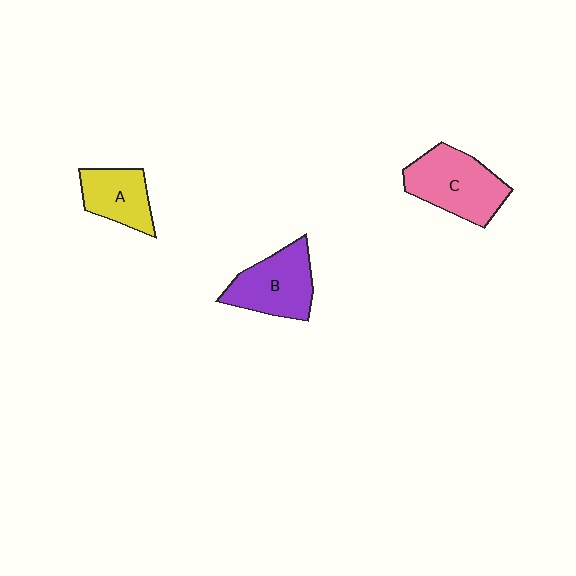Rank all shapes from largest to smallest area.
From largest to smallest: C (pink), B (purple), A (yellow).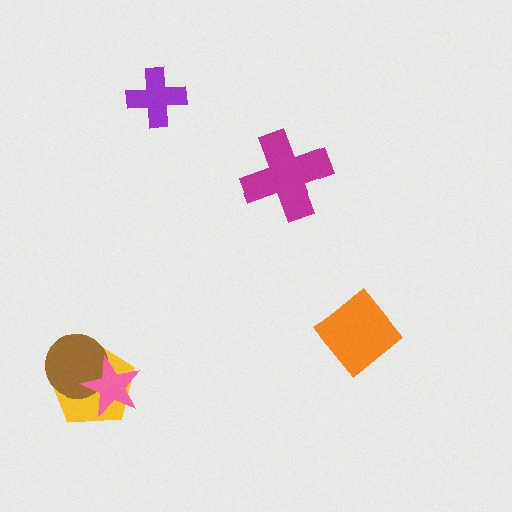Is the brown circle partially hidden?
Yes, it is partially covered by another shape.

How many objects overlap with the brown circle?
2 objects overlap with the brown circle.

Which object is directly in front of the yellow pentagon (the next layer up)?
The brown circle is directly in front of the yellow pentagon.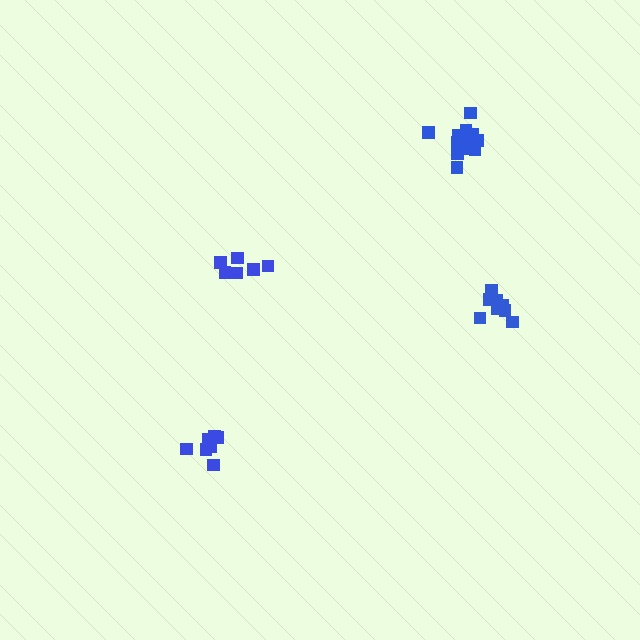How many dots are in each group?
Group 1: 8 dots, Group 2: 7 dots, Group 3: 6 dots, Group 4: 12 dots (33 total).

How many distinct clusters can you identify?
There are 4 distinct clusters.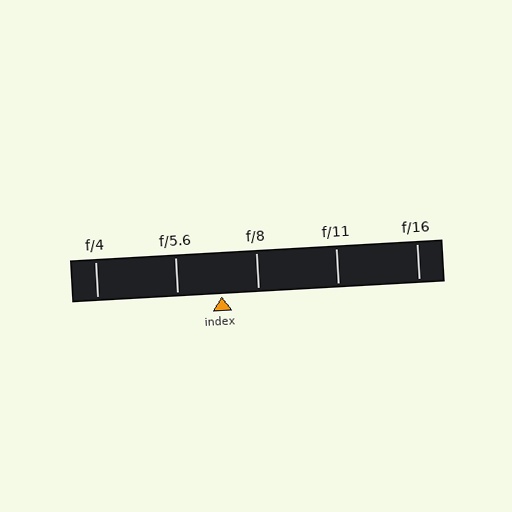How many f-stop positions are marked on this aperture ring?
There are 5 f-stop positions marked.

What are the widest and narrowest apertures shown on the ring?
The widest aperture shown is f/4 and the narrowest is f/16.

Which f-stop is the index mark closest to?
The index mark is closest to f/8.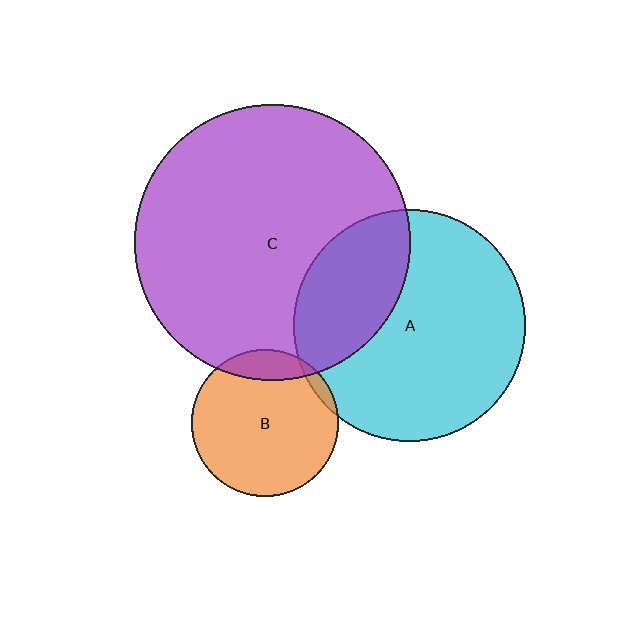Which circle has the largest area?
Circle C (purple).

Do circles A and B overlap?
Yes.